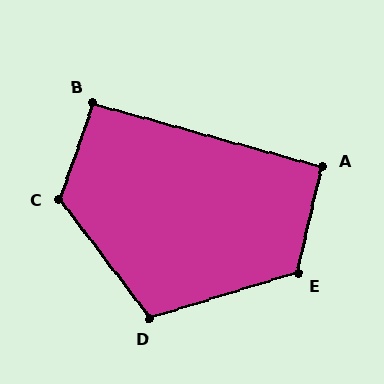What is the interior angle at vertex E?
Approximately 120 degrees (obtuse).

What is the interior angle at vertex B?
Approximately 94 degrees (approximately right).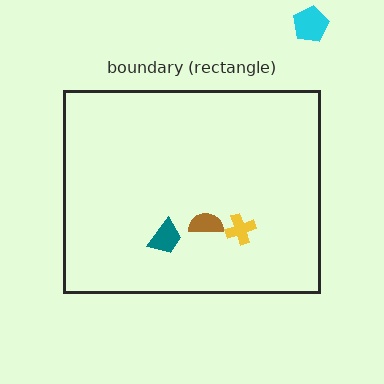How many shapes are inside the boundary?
3 inside, 1 outside.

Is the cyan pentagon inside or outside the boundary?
Outside.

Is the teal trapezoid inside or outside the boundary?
Inside.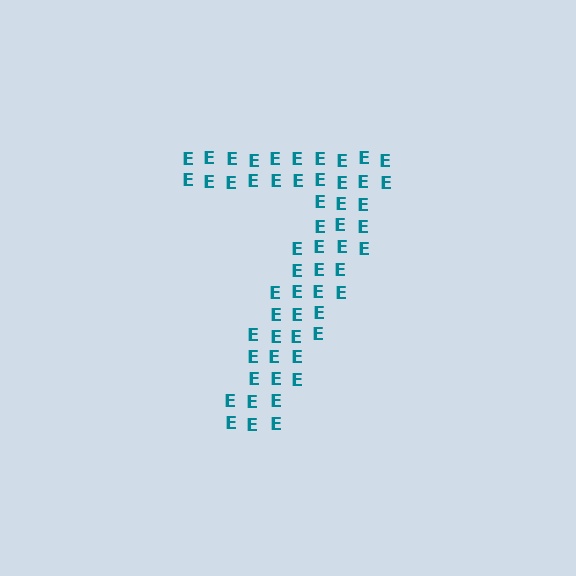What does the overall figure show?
The overall figure shows the digit 7.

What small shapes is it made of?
It is made of small letter E's.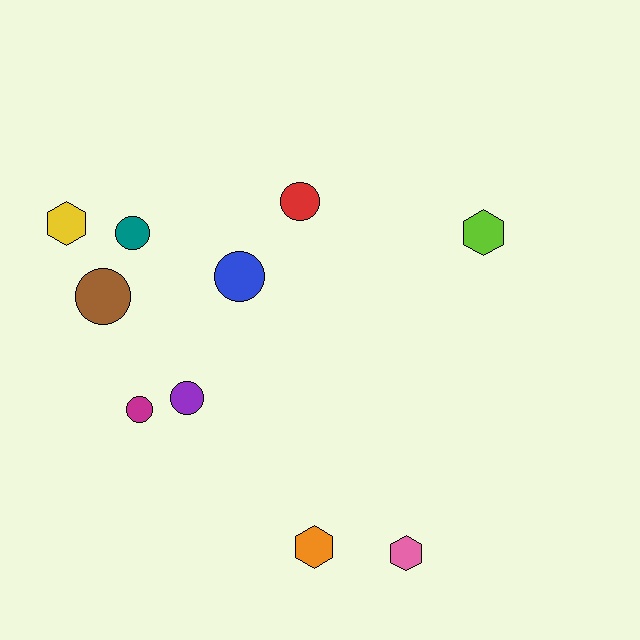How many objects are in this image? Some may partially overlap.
There are 10 objects.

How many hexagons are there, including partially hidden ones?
There are 4 hexagons.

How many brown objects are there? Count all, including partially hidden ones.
There is 1 brown object.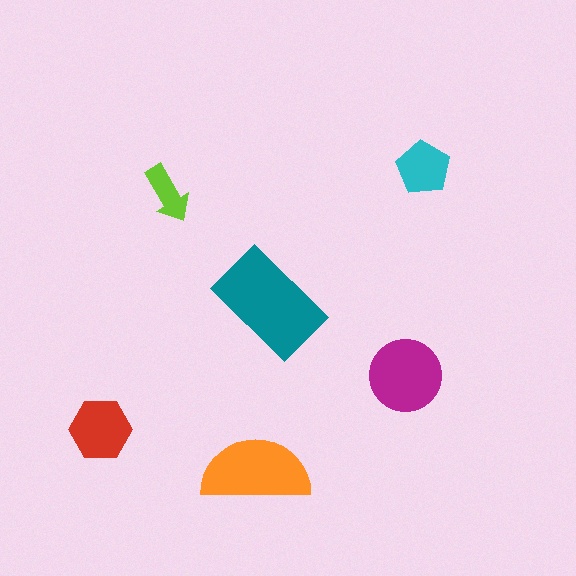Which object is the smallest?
The lime arrow.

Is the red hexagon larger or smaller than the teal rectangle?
Smaller.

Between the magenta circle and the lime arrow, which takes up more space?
The magenta circle.